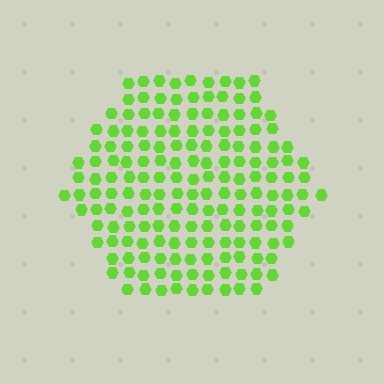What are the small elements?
The small elements are hexagons.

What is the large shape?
The large shape is a hexagon.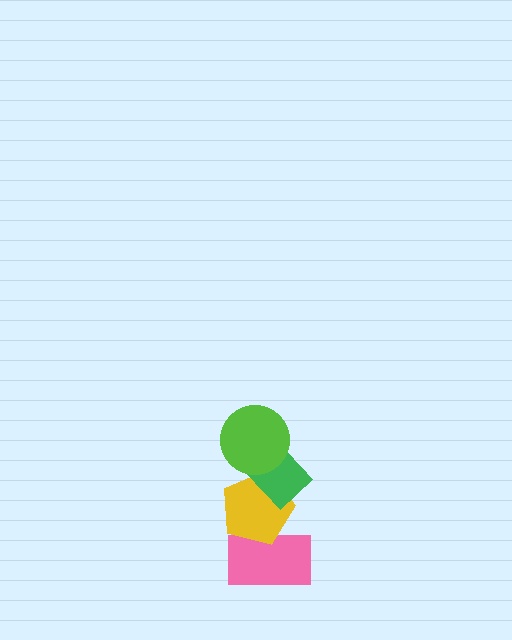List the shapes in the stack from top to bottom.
From top to bottom: the lime circle, the green rectangle, the yellow pentagon, the pink rectangle.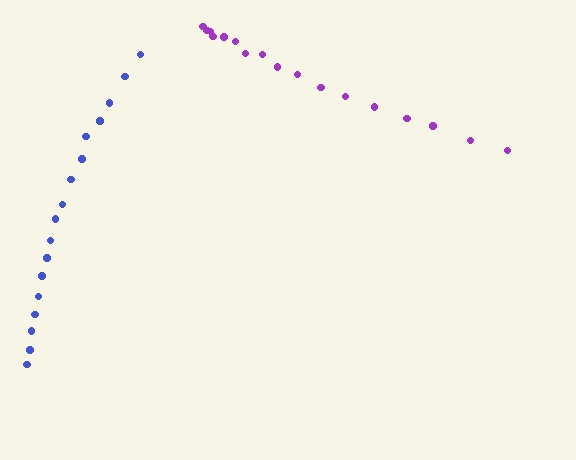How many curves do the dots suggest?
There are 2 distinct paths.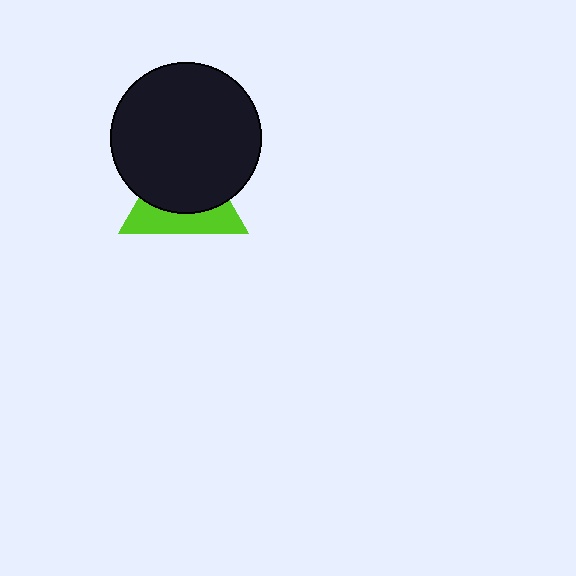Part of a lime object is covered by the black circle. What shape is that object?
It is a triangle.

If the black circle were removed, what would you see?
You would see the complete lime triangle.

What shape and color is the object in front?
The object in front is a black circle.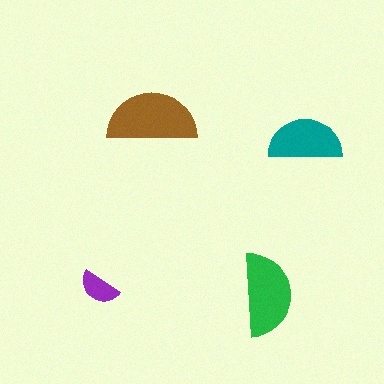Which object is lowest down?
The green semicircle is bottommost.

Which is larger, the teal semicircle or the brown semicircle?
The brown one.